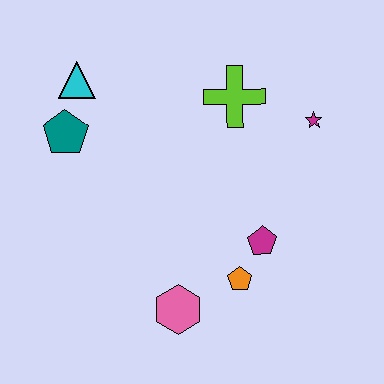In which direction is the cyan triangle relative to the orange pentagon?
The cyan triangle is above the orange pentagon.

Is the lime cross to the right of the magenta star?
No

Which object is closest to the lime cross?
The magenta star is closest to the lime cross.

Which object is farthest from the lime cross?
The pink hexagon is farthest from the lime cross.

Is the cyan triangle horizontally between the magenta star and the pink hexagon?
No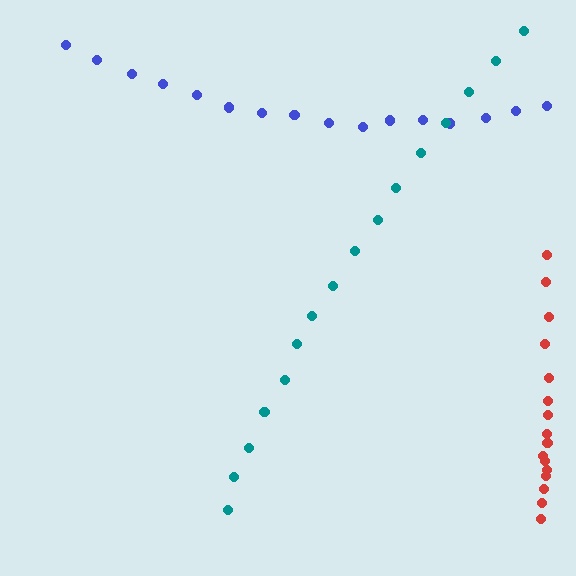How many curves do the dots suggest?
There are 3 distinct paths.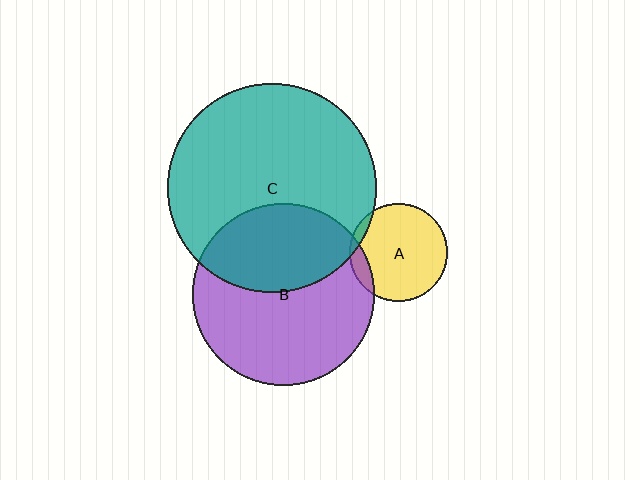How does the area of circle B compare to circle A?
Approximately 3.5 times.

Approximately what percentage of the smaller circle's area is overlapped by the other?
Approximately 5%.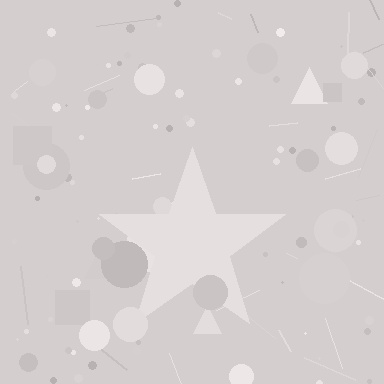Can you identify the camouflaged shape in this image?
The camouflaged shape is a star.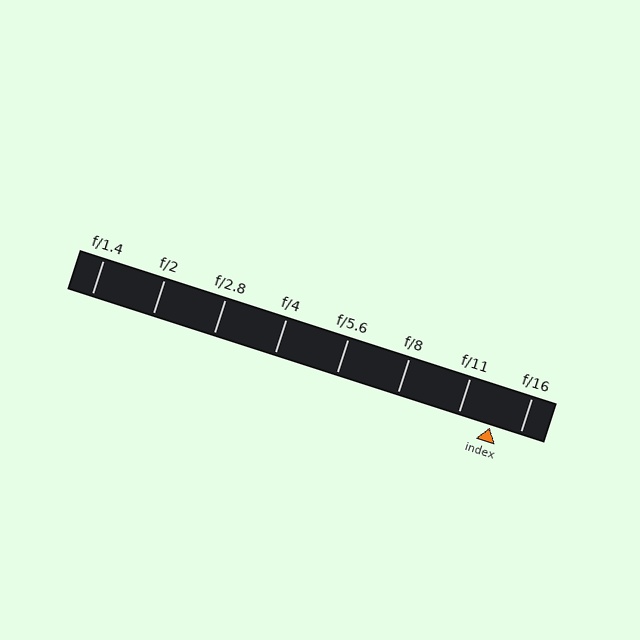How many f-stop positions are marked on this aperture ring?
There are 8 f-stop positions marked.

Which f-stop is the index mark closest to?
The index mark is closest to f/16.